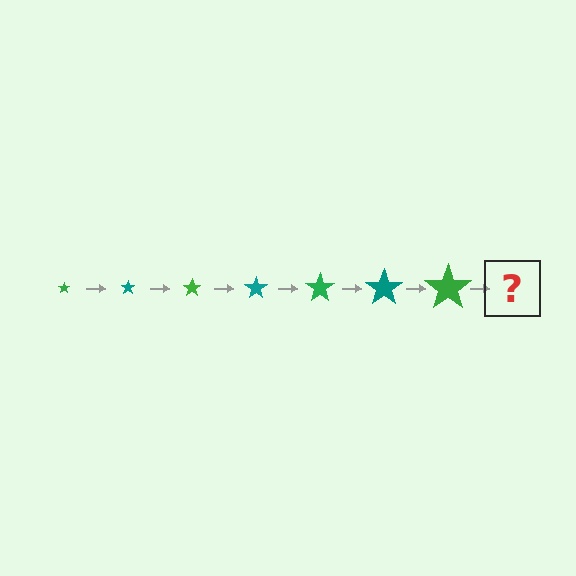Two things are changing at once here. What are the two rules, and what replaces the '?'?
The two rules are that the star grows larger each step and the color cycles through green and teal. The '?' should be a teal star, larger than the previous one.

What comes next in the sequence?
The next element should be a teal star, larger than the previous one.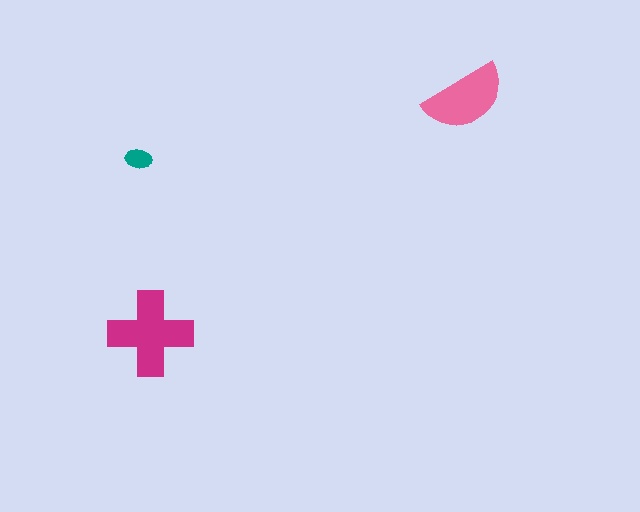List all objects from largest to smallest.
The magenta cross, the pink semicircle, the teal ellipse.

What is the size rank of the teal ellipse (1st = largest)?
3rd.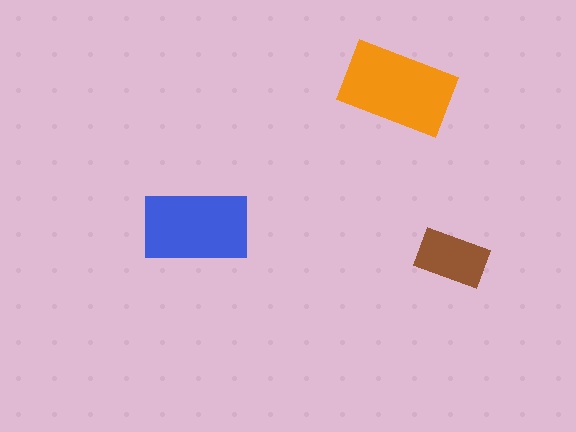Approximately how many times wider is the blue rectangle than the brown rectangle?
About 1.5 times wider.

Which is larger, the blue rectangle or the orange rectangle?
The orange one.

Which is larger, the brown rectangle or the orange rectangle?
The orange one.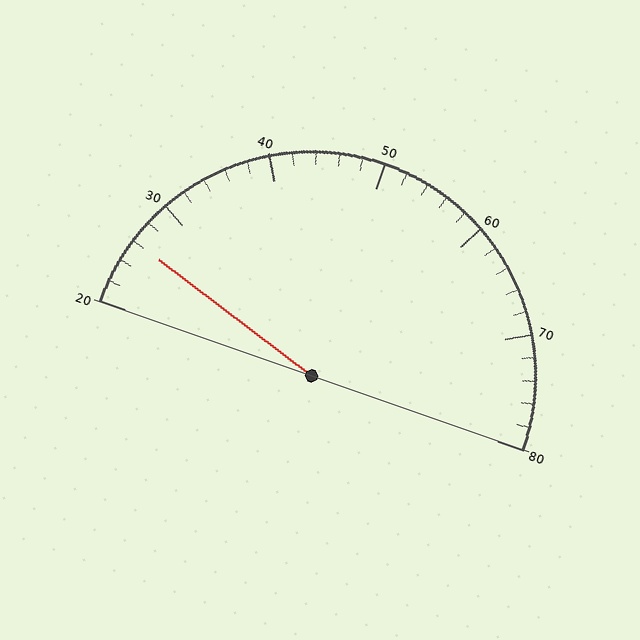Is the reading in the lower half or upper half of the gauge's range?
The reading is in the lower half of the range (20 to 80).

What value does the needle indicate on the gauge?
The needle indicates approximately 26.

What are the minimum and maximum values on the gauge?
The gauge ranges from 20 to 80.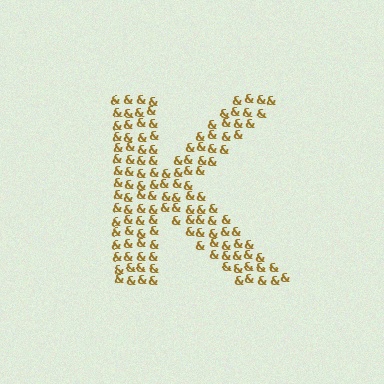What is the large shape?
The large shape is the letter K.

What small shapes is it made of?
It is made of small ampersands.